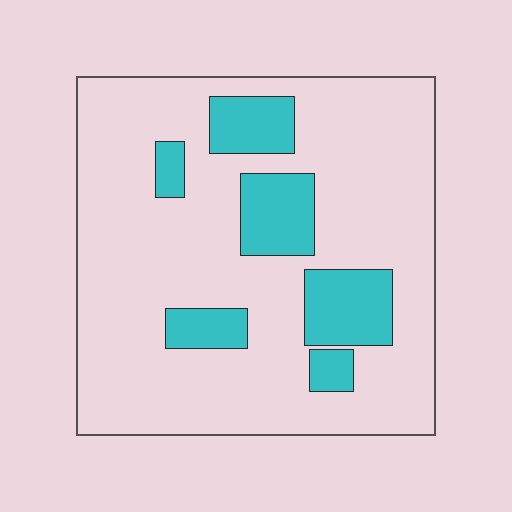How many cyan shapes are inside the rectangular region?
6.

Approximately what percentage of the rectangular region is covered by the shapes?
Approximately 20%.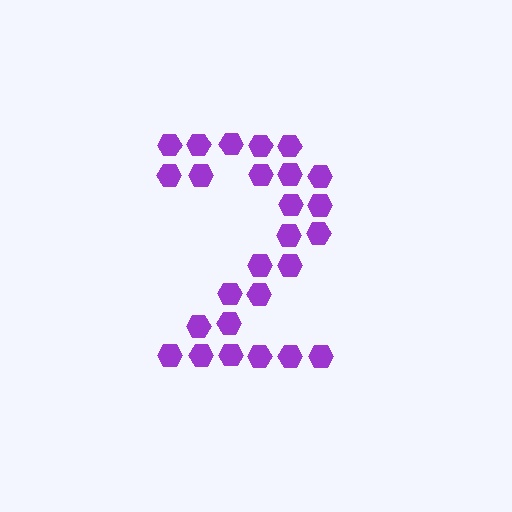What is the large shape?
The large shape is the digit 2.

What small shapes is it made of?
It is made of small hexagons.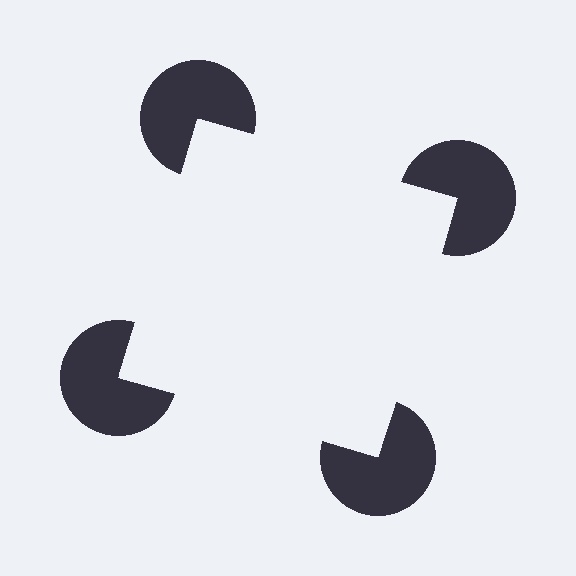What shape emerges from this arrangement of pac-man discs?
An illusory square — its edges are inferred from the aligned wedge cuts in the pac-man discs, not physically drawn.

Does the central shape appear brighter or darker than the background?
It typically appears slightly brighter than the background, even though no actual brightness change is drawn.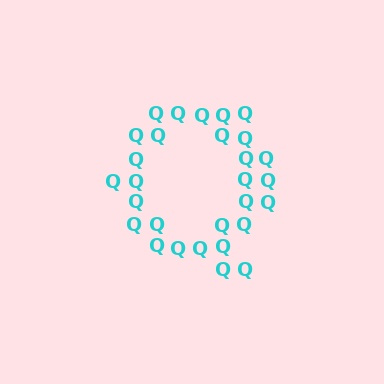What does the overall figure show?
The overall figure shows the letter Q.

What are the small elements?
The small elements are letter Q's.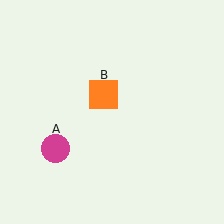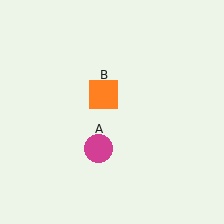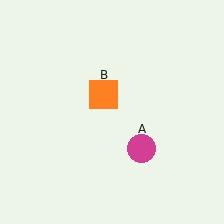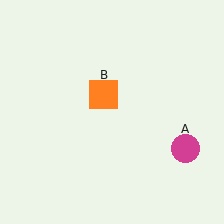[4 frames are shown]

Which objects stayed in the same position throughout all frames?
Orange square (object B) remained stationary.